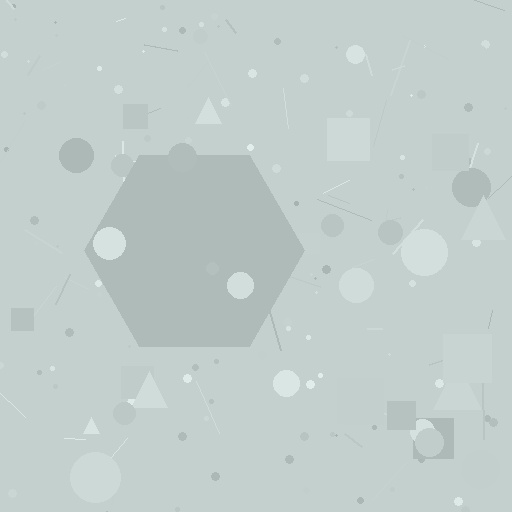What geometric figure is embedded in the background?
A hexagon is embedded in the background.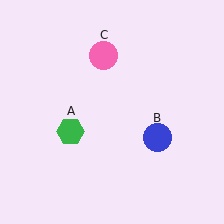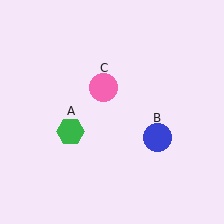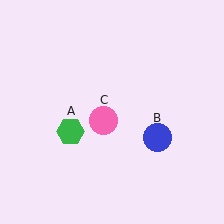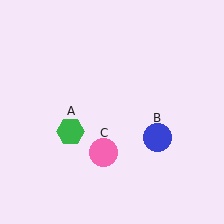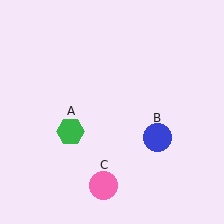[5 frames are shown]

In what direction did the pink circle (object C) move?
The pink circle (object C) moved down.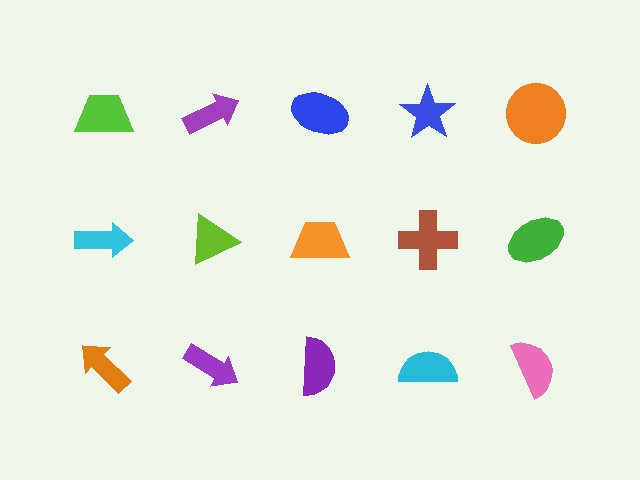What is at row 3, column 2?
A purple arrow.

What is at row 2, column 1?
A cyan arrow.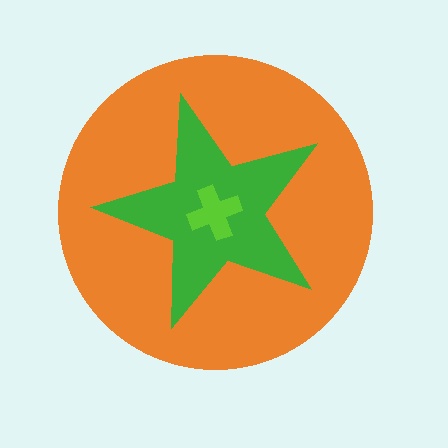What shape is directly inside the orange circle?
The green star.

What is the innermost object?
The lime cross.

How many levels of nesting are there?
3.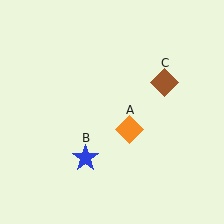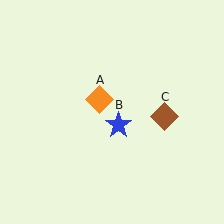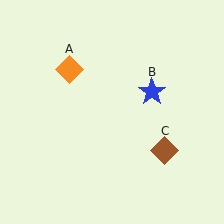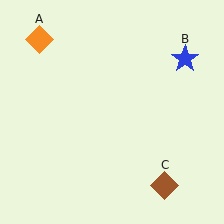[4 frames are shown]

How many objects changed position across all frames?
3 objects changed position: orange diamond (object A), blue star (object B), brown diamond (object C).